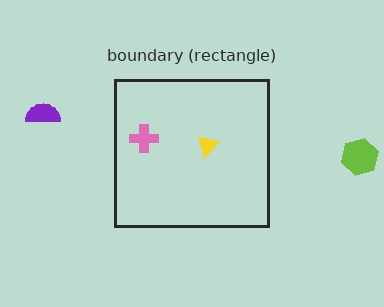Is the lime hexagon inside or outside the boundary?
Outside.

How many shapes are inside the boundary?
2 inside, 3 outside.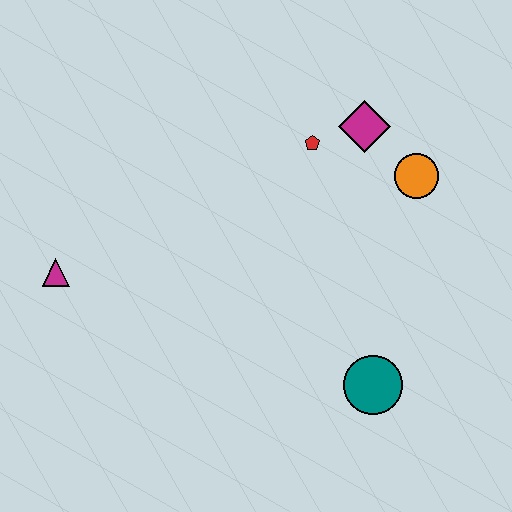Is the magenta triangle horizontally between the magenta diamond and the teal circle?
No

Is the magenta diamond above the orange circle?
Yes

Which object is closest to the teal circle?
The orange circle is closest to the teal circle.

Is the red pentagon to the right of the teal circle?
No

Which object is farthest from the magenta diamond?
The magenta triangle is farthest from the magenta diamond.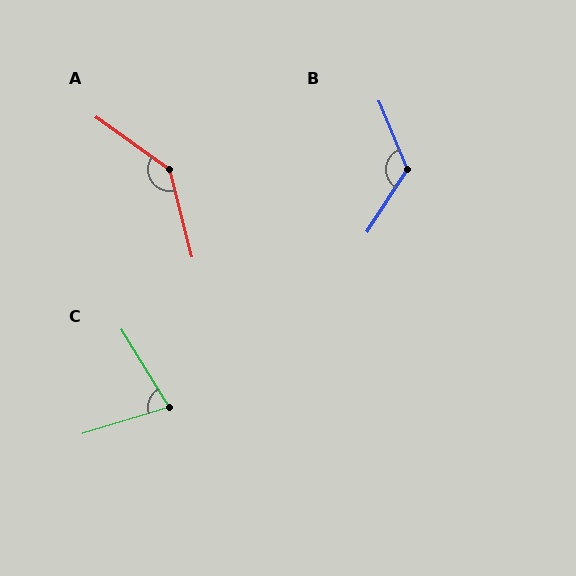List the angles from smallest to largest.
C (76°), B (125°), A (140°).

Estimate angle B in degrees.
Approximately 125 degrees.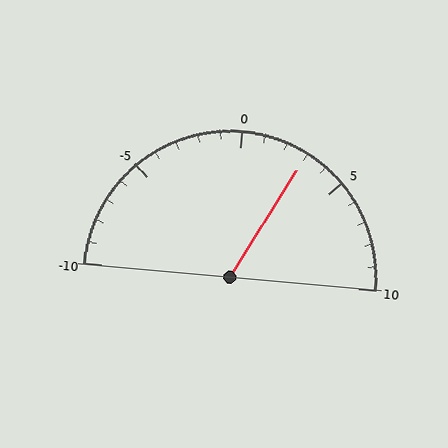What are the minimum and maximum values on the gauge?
The gauge ranges from -10 to 10.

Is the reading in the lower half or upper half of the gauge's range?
The reading is in the upper half of the range (-10 to 10).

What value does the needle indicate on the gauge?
The needle indicates approximately 3.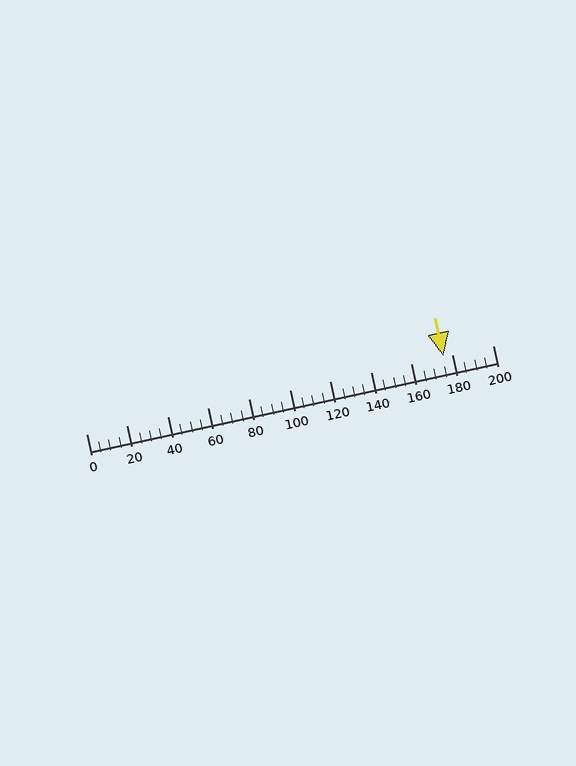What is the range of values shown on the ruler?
The ruler shows values from 0 to 200.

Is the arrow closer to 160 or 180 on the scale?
The arrow is closer to 180.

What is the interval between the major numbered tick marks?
The major tick marks are spaced 20 units apart.